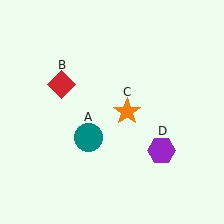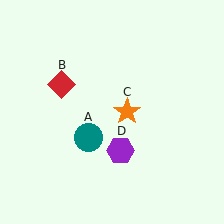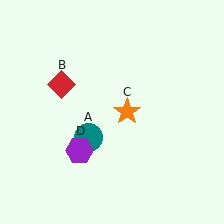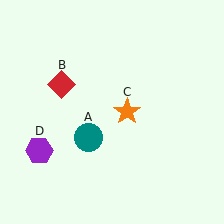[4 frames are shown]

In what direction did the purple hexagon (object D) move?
The purple hexagon (object D) moved left.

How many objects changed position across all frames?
1 object changed position: purple hexagon (object D).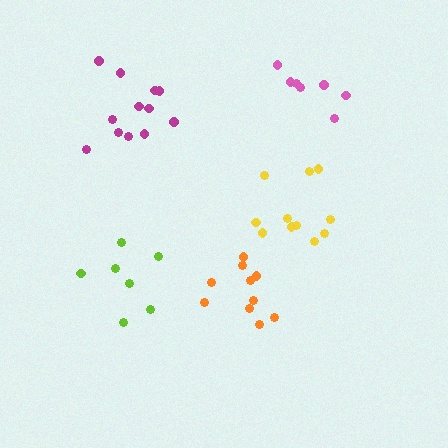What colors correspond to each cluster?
The clusters are colored: lime, magenta, pink, yellow, orange.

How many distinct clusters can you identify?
There are 5 distinct clusters.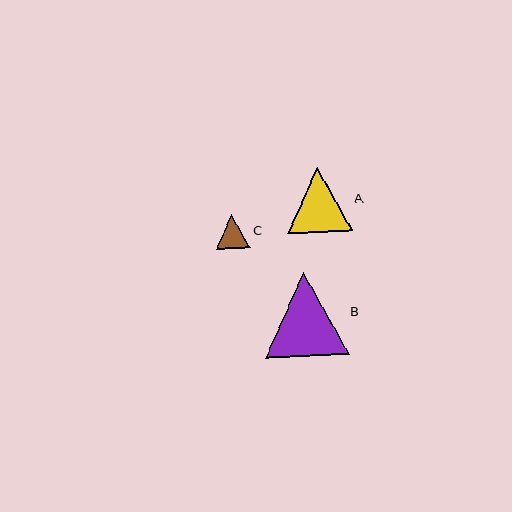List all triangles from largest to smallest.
From largest to smallest: B, A, C.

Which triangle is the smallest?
Triangle C is the smallest with a size of approximately 35 pixels.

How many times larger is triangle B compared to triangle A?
Triangle B is approximately 1.3 times the size of triangle A.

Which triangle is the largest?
Triangle B is the largest with a size of approximately 84 pixels.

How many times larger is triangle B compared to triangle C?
Triangle B is approximately 2.4 times the size of triangle C.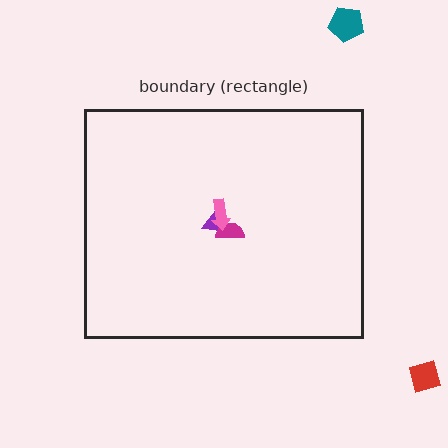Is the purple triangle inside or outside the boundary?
Inside.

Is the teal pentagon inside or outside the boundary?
Outside.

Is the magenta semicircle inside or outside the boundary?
Inside.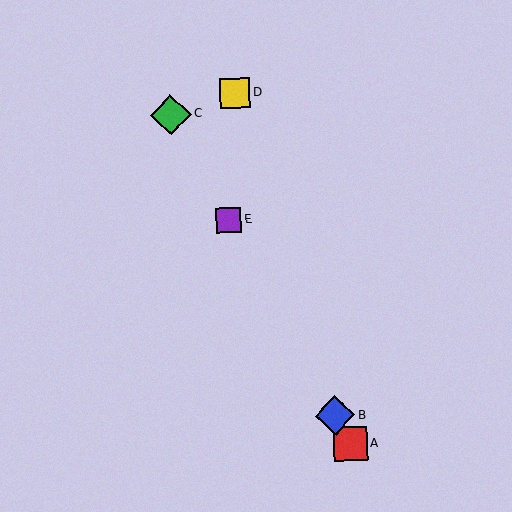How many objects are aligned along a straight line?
4 objects (A, B, C, E) are aligned along a straight line.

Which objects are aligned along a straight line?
Objects A, B, C, E are aligned along a straight line.